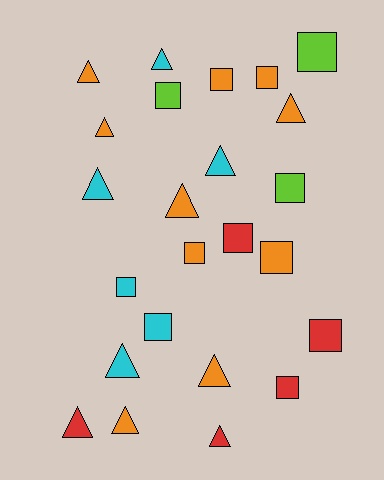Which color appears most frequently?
Orange, with 10 objects.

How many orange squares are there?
There are 4 orange squares.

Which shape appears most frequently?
Triangle, with 12 objects.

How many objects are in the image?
There are 24 objects.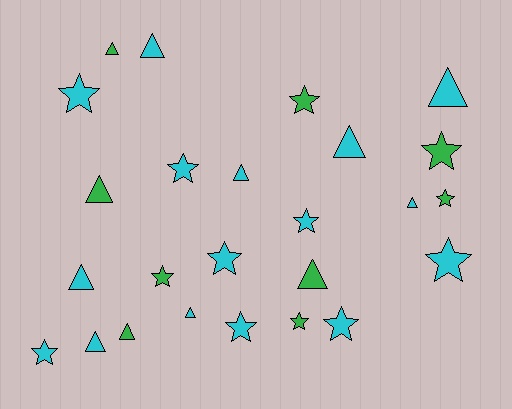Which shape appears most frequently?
Star, with 13 objects.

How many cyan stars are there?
There are 8 cyan stars.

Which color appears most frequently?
Cyan, with 16 objects.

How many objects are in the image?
There are 25 objects.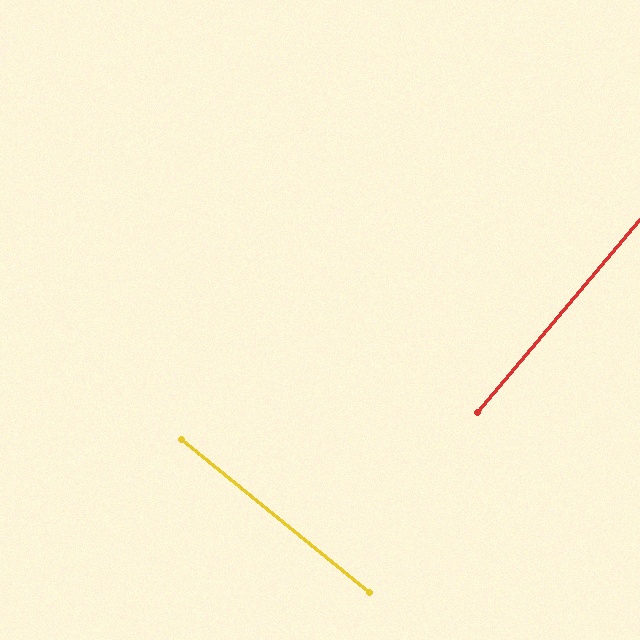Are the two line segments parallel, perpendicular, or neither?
Perpendicular — they meet at approximately 89°.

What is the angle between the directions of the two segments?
Approximately 89 degrees.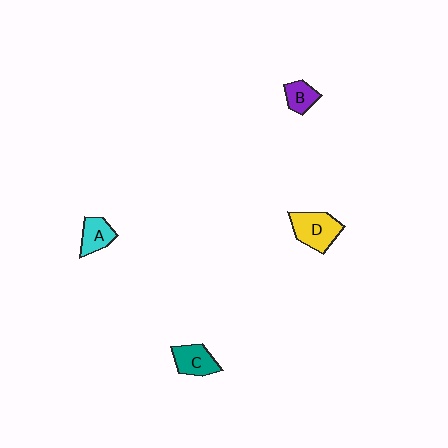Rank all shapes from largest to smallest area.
From largest to smallest: D (yellow), C (teal), A (cyan), B (purple).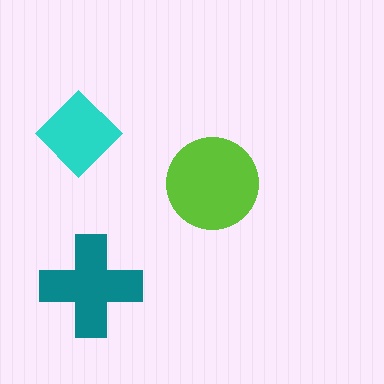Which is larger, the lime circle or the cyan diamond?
The lime circle.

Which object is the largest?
The lime circle.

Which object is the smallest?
The cyan diamond.